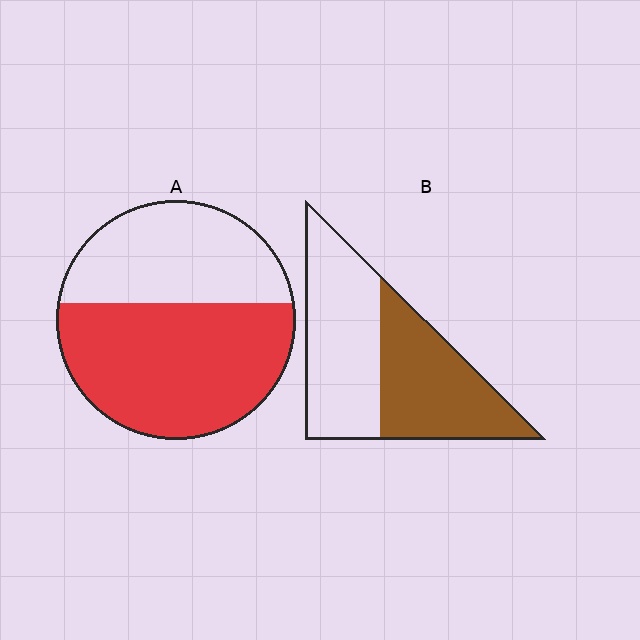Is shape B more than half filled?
Roughly half.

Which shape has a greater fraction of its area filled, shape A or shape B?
Shape A.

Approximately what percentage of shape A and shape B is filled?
A is approximately 60% and B is approximately 50%.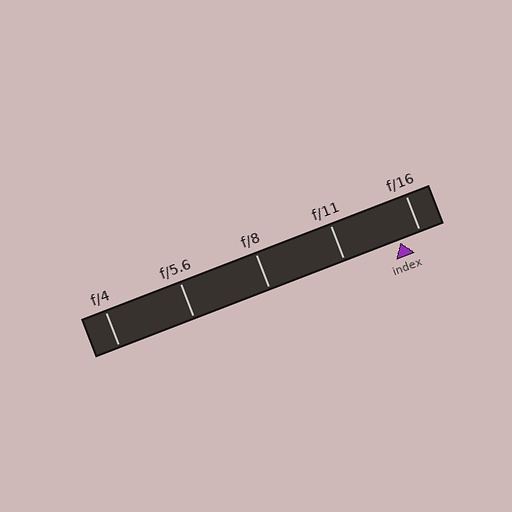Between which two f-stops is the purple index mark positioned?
The index mark is between f/11 and f/16.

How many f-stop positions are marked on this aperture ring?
There are 5 f-stop positions marked.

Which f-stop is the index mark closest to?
The index mark is closest to f/16.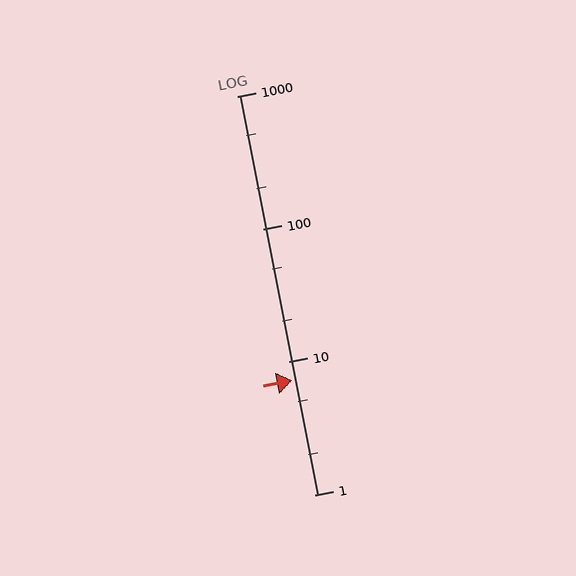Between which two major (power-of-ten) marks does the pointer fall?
The pointer is between 1 and 10.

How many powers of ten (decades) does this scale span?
The scale spans 3 decades, from 1 to 1000.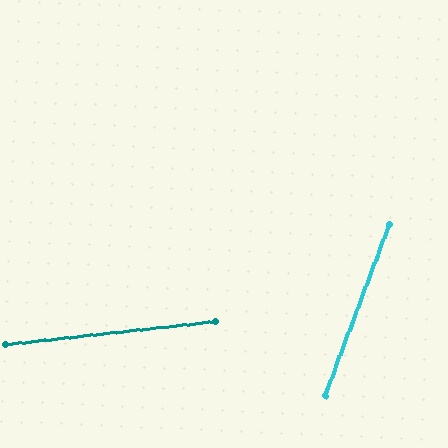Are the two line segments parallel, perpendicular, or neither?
Neither parallel nor perpendicular — they differ by about 63°.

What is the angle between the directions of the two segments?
Approximately 63 degrees.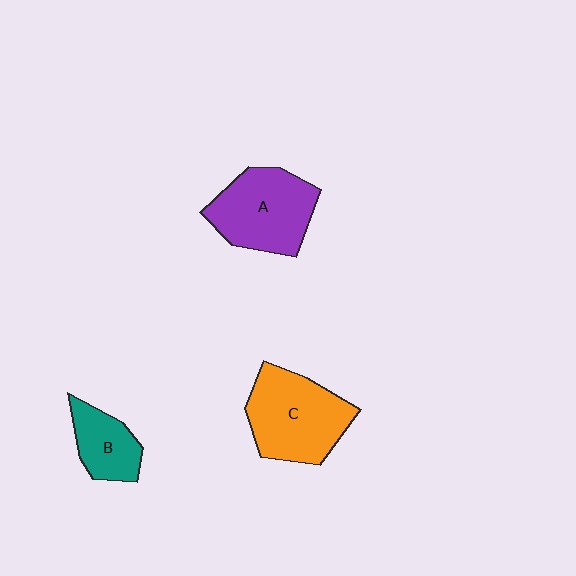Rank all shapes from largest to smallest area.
From largest to smallest: C (orange), A (purple), B (teal).